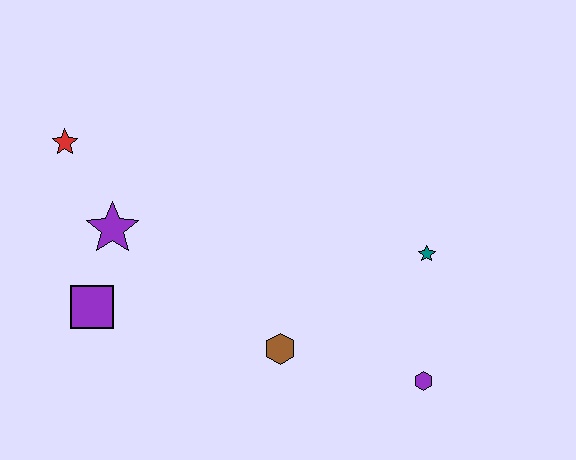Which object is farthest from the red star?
The purple hexagon is farthest from the red star.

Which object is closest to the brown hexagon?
The purple hexagon is closest to the brown hexagon.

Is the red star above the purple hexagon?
Yes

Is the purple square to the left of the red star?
No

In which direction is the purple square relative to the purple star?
The purple square is below the purple star.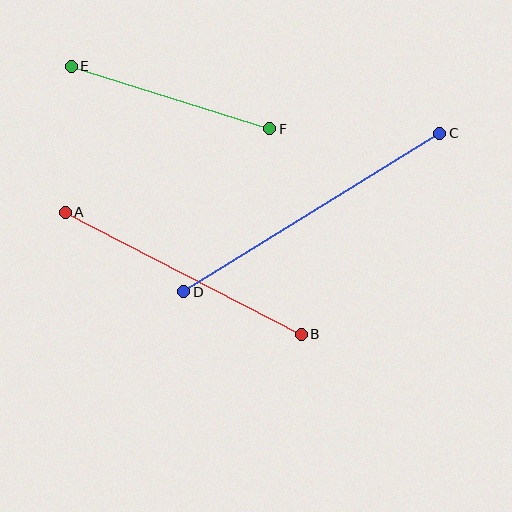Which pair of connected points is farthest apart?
Points C and D are farthest apart.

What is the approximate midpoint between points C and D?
The midpoint is at approximately (312, 212) pixels.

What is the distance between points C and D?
The distance is approximately 301 pixels.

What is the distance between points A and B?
The distance is approximately 266 pixels.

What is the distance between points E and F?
The distance is approximately 208 pixels.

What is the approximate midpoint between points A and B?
The midpoint is at approximately (183, 273) pixels.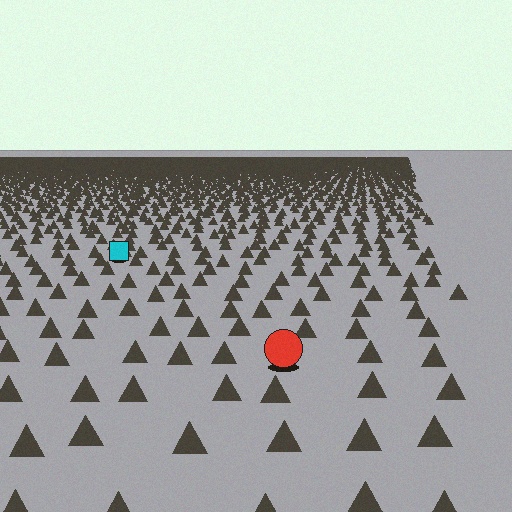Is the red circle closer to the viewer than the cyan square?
Yes. The red circle is closer — you can tell from the texture gradient: the ground texture is coarser near it.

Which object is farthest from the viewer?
The cyan square is farthest from the viewer. It appears smaller and the ground texture around it is denser.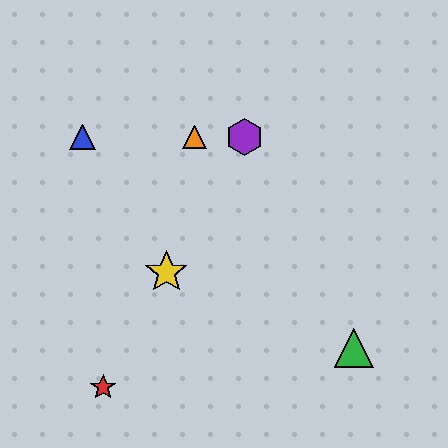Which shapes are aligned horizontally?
The blue triangle, the purple hexagon, the orange triangle are aligned horizontally.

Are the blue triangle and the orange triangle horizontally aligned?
Yes, both are at y≈137.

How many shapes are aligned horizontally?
3 shapes (the blue triangle, the purple hexagon, the orange triangle) are aligned horizontally.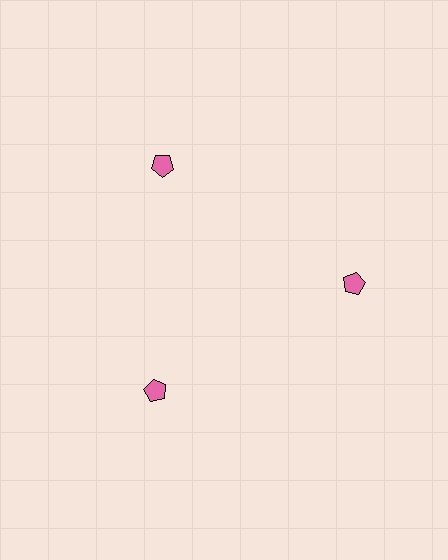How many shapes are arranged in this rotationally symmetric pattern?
There are 3 shapes, arranged in 3 groups of 1.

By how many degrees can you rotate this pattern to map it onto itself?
The pattern maps onto itself every 120 degrees of rotation.